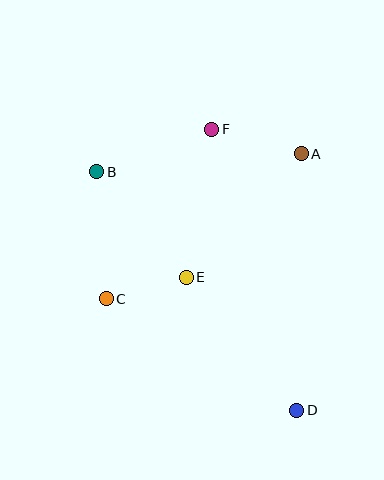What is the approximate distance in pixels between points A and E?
The distance between A and E is approximately 169 pixels.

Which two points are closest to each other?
Points C and E are closest to each other.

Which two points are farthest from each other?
Points B and D are farthest from each other.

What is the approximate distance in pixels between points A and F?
The distance between A and F is approximately 93 pixels.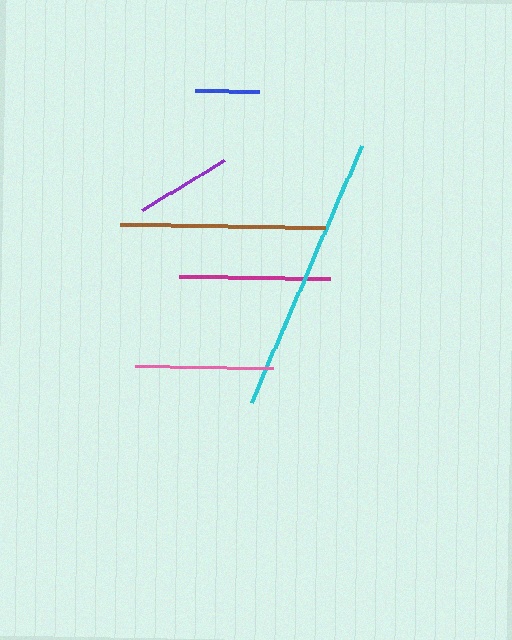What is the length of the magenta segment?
The magenta segment is approximately 151 pixels long.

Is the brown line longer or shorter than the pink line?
The brown line is longer than the pink line.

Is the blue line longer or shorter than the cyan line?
The cyan line is longer than the blue line.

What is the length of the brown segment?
The brown segment is approximately 204 pixels long.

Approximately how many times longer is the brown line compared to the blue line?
The brown line is approximately 3.2 times the length of the blue line.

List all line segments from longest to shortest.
From longest to shortest: cyan, brown, magenta, pink, purple, blue.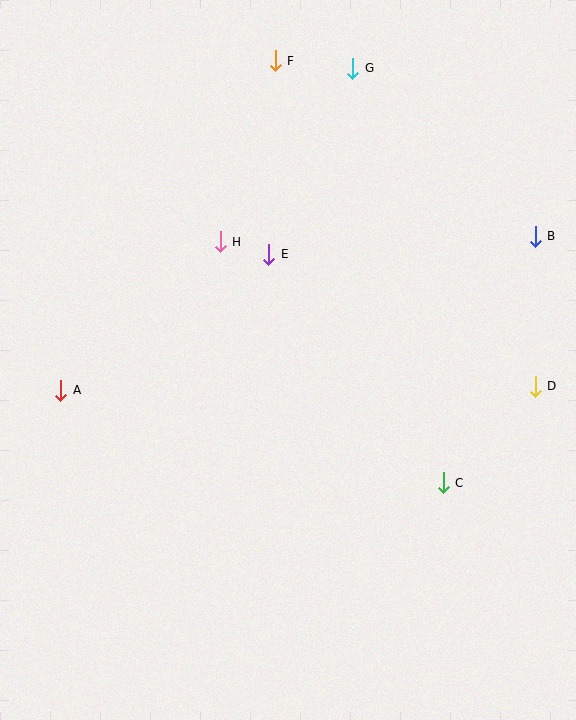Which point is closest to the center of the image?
Point E at (269, 254) is closest to the center.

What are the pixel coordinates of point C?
Point C is at (443, 483).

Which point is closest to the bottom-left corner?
Point A is closest to the bottom-left corner.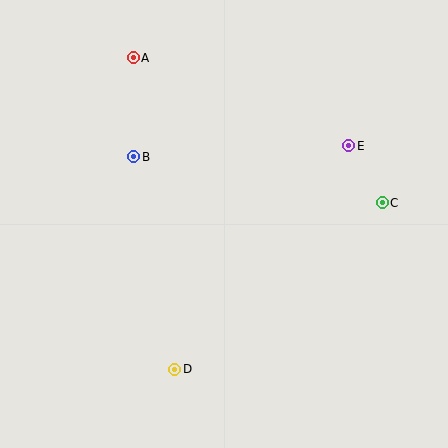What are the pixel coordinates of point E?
Point E is at (349, 146).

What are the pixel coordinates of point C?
Point C is at (382, 203).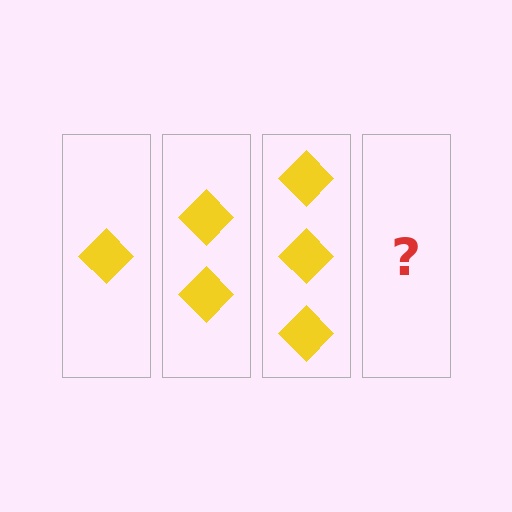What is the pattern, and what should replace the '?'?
The pattern is that each step adds one more diamond. The '?' should be 4 diamonds.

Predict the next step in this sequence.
The next step is 4 diamonds.